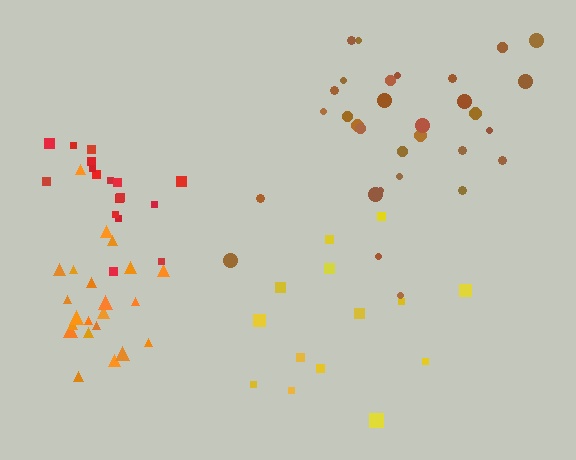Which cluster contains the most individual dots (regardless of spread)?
Brown (32).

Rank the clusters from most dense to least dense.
orange, red, brown, yellow.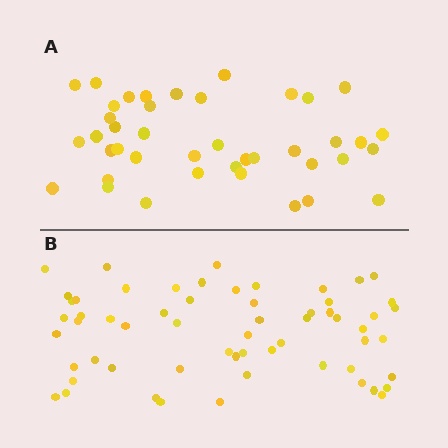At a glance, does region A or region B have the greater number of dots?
Region B (the bottom region) has more dots.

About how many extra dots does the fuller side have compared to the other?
Region B has approximately 20 more dots than region A.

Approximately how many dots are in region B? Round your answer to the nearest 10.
About 60 dots.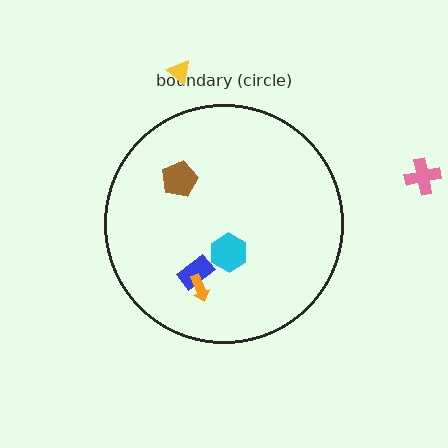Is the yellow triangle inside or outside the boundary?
Outside.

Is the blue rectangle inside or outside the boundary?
Inside.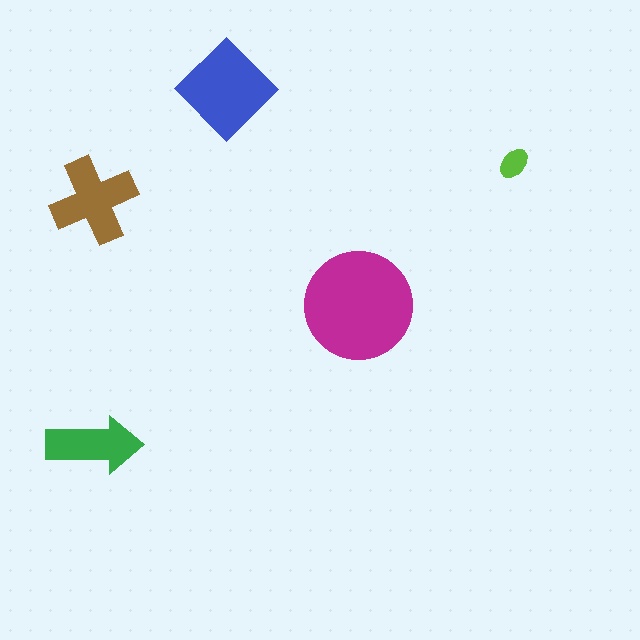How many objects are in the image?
There are 5 objects in the image.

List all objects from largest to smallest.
The magenta circle, the blue diamond, the brown cross, the green arrow, the lime ellipse.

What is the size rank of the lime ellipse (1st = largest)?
5th.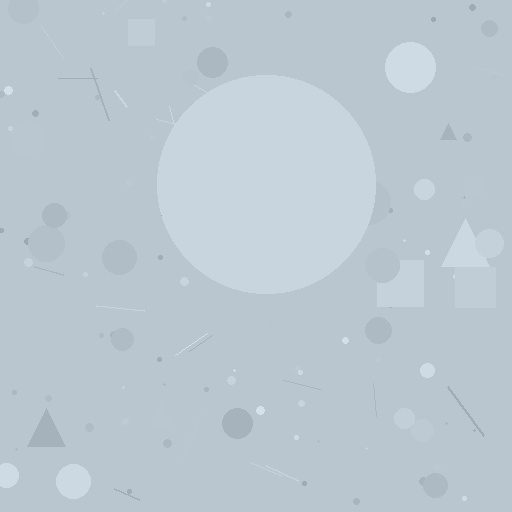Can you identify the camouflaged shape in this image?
The camouflaged shape is a circle.